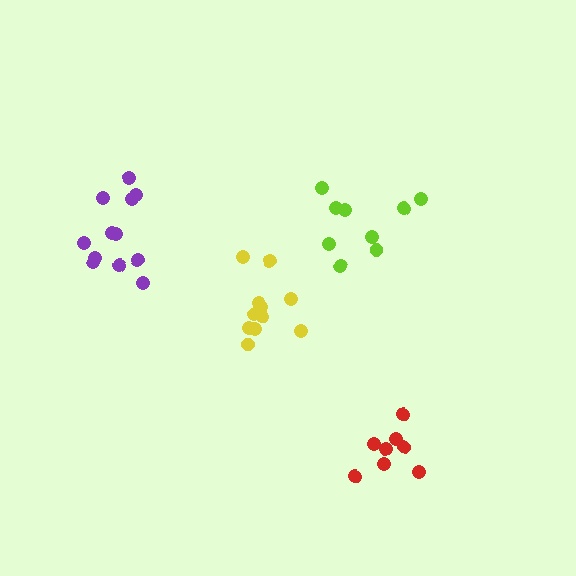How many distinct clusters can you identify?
There are 4 distinct clusters.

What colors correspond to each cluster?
The clusters are colored: yellow, purple, red, lime.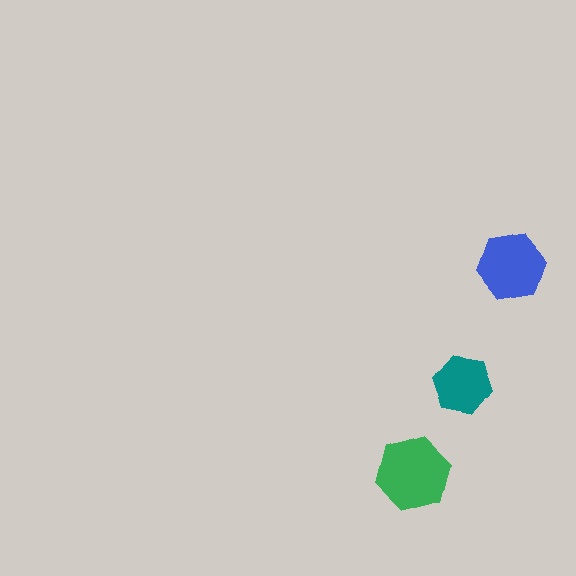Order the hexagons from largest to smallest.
the green one, the blue one, the teal one.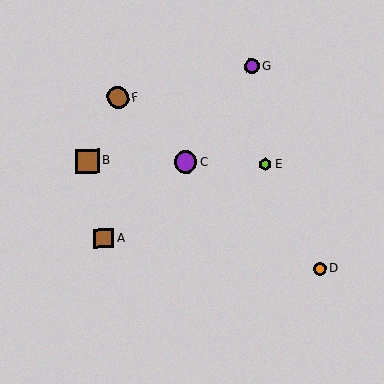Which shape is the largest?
The brown square (labeled B) is the largest.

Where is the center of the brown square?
The center of the brown square is at (87, 161).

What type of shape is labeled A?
Shape A is a brown square.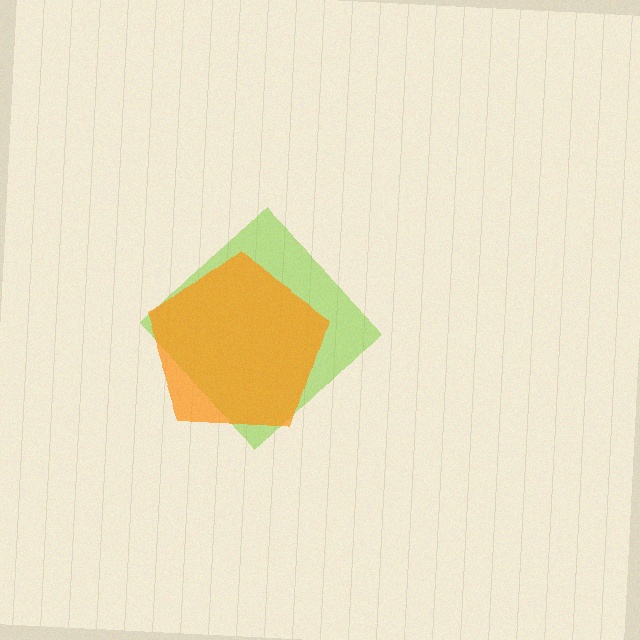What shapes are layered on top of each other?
The layered shapes are: a lime diamond, an orange pentagon.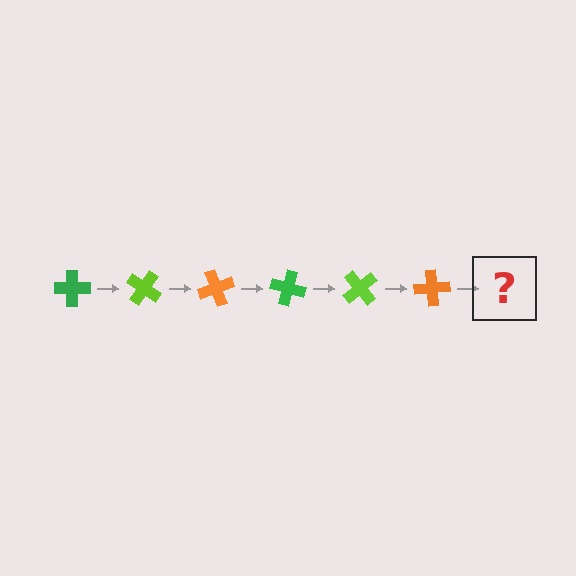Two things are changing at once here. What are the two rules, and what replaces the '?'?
The two rules are that it rotates 35 degrees each step and the color cycles through green, lime, and orange. The '?' should be a green cross, rotated 210 degrees from the start.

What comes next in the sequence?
The next element should be a green cross, rotated 210 degrees from the start.